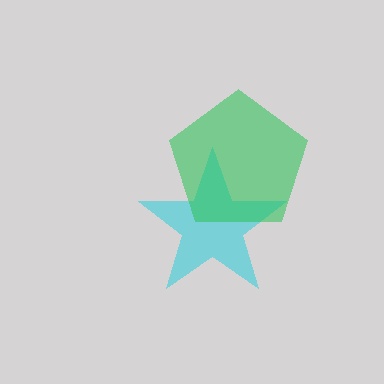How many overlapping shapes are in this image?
There are 2 overlapping shapes in the image.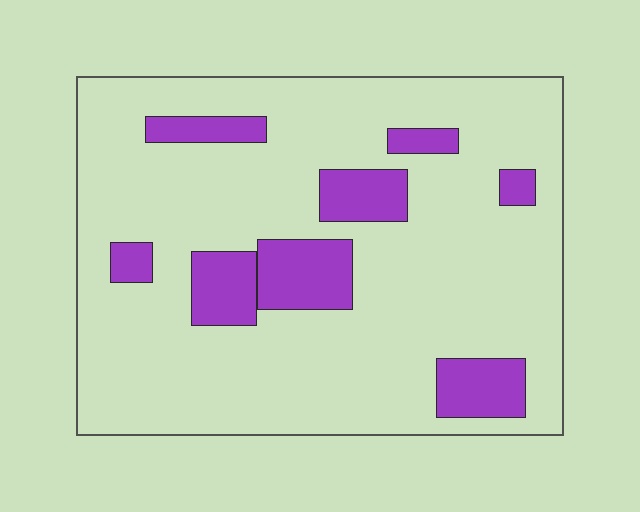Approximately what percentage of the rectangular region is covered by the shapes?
Approximately 15%.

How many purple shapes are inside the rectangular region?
8.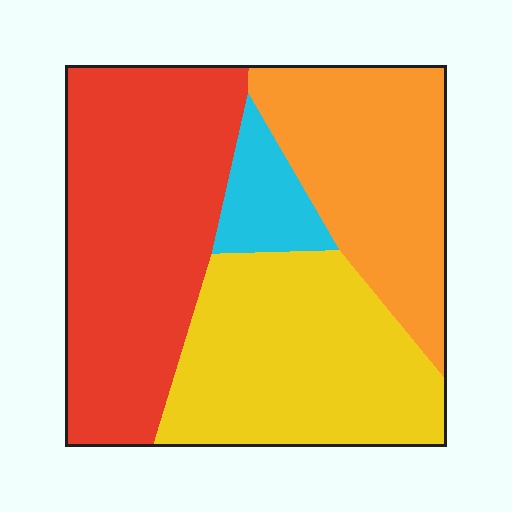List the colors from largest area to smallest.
From largest to smallest: red, yellow, orange, cyan.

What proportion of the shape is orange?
Orange takes up about one quarter (1/4) of the shape.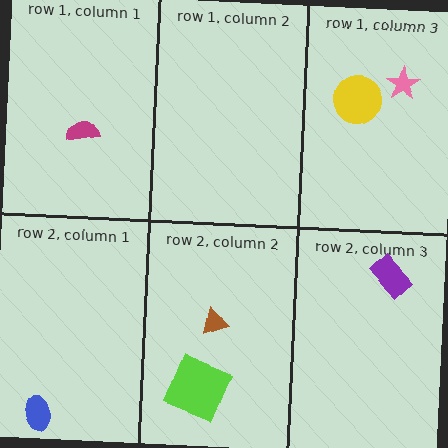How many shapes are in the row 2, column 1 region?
1.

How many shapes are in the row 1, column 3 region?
2.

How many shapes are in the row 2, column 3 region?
1.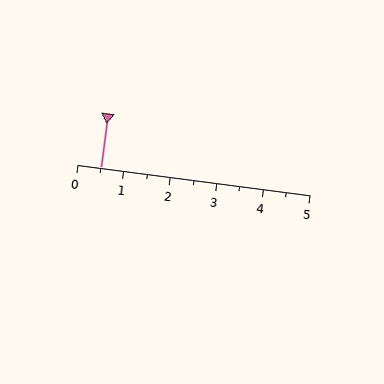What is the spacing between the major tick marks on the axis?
The major ticks are spaced 1 apart.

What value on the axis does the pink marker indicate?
The marker indicates approximately 0.5.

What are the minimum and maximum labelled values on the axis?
The axis runs from 0 to 5.